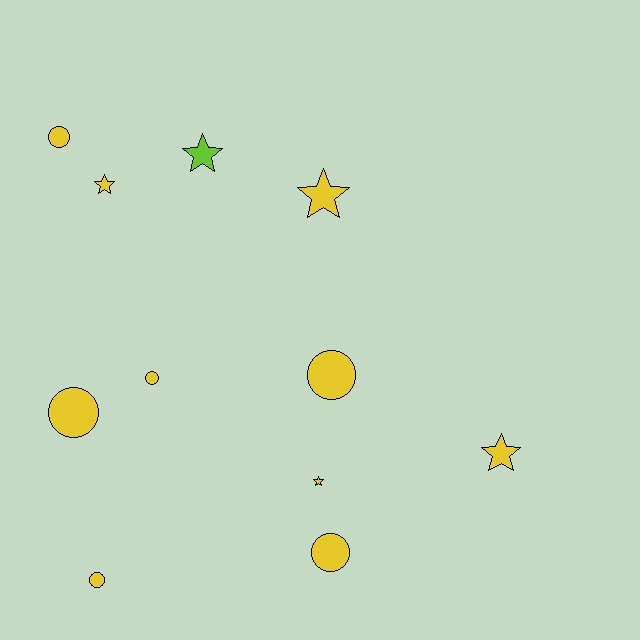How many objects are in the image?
There are 11 objects.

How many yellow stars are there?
There are 4 yellow stars.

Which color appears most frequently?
Yellow, with 10 objects.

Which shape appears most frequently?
Circle, with 6 objects.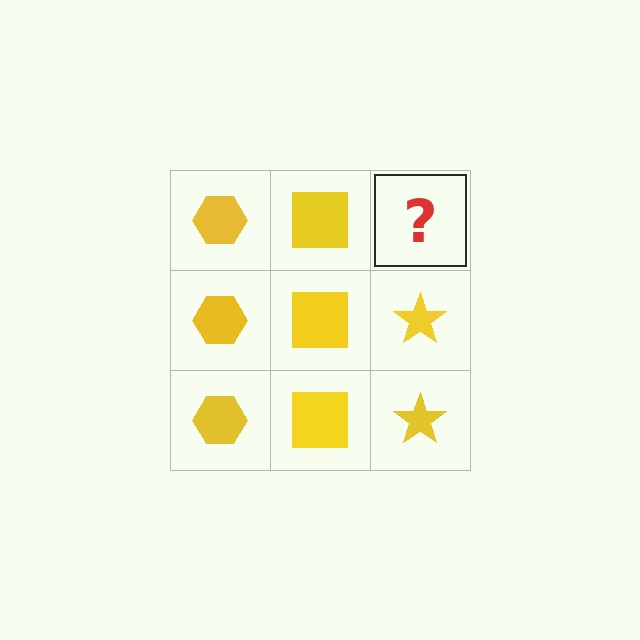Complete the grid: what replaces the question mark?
The question mark should be replaced with a yellow star.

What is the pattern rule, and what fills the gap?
The rule is that each column has a consistent shape. The gap should be filled with a yellow star.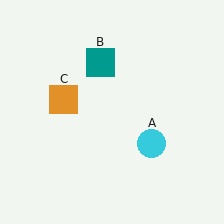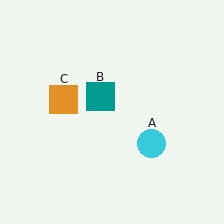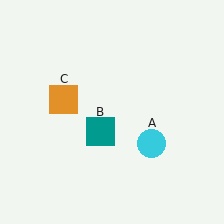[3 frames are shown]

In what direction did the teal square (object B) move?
The teal square (object B) moved down.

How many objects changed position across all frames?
1 object changed position: teal square (object B).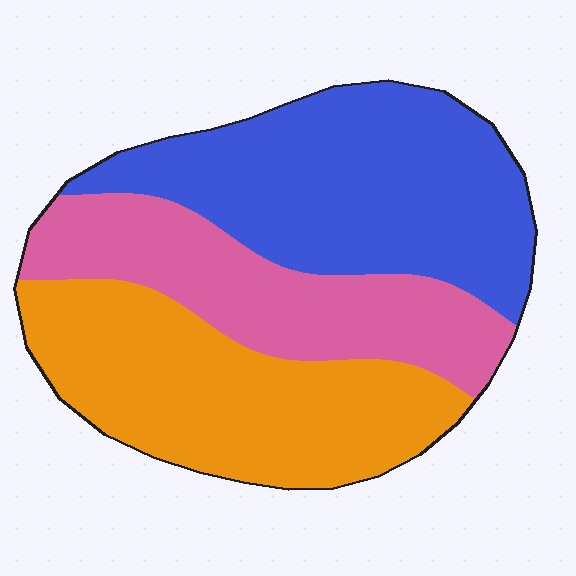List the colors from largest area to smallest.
From largest to smallest: blue, orange, pink.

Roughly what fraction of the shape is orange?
Orange covers 35% of the shape.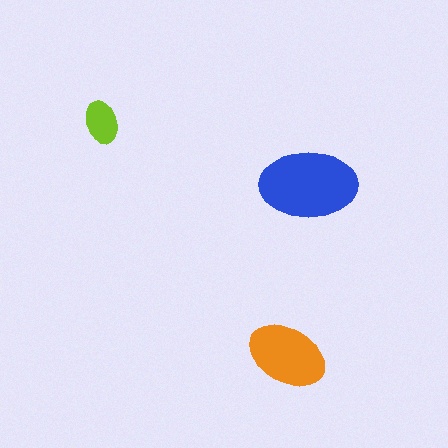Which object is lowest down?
The orange ellipse is bottommost.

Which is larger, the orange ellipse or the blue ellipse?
The blue one.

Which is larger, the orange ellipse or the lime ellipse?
The orange one.